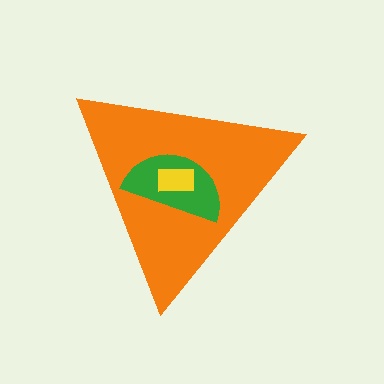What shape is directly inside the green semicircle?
The yellow rectangle.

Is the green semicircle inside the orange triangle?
Yes.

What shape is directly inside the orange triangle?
The green semicircle.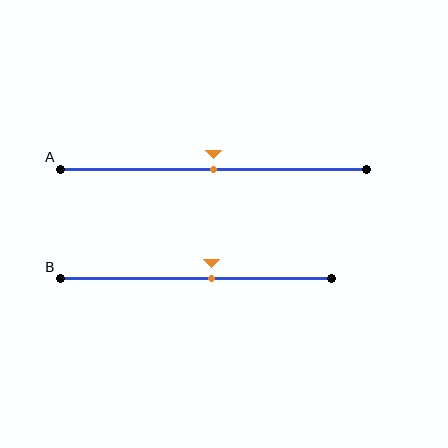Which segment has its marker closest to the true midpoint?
Segment A has its marker closest to the true midpoint.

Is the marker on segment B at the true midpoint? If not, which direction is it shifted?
No, the marker on segment B is shifted to the right by about 6% of the segment length.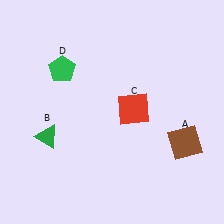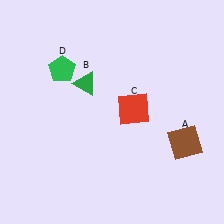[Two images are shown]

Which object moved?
The green triangle (B) moved up.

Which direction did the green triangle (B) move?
The green triangle (B) moved up.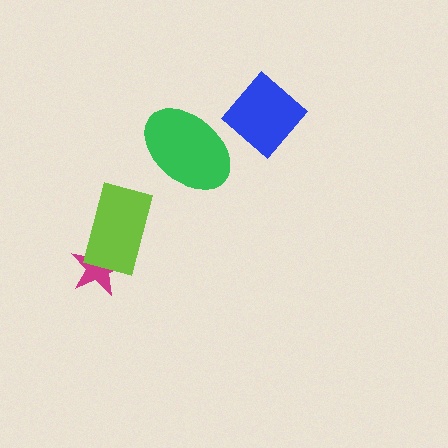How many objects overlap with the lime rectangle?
1 object overlaps with the lime rectangle.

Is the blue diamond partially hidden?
No, no other shape covers it.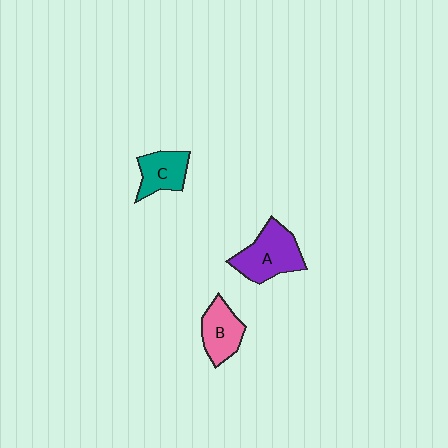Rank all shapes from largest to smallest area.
From largest to smallest: A (purple), B (pink), C (teal).